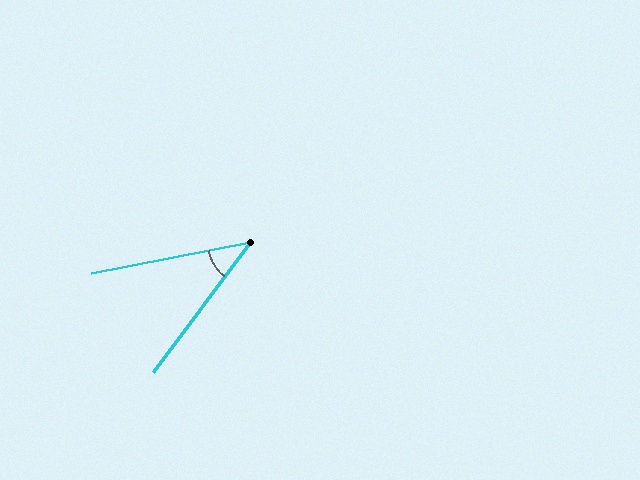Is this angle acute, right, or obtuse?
It is acute.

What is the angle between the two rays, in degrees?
Approximately 42 degrees.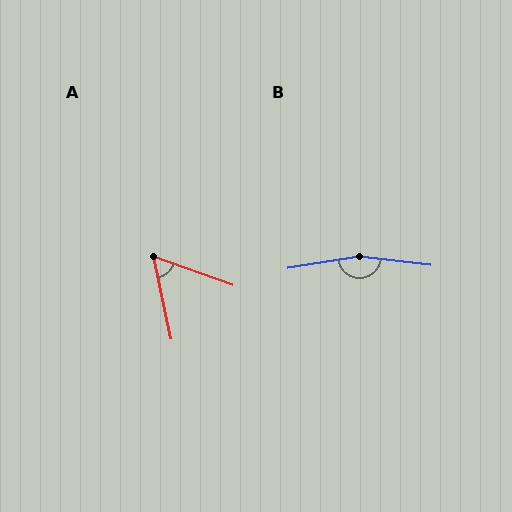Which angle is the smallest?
A, at approximately 58 degrees.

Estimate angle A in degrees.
Approximately 58 degrees.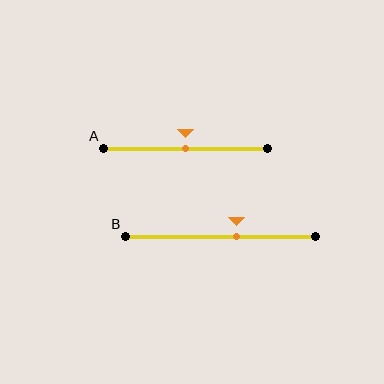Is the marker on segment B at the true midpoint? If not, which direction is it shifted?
No, the marker on segment B is shifted to the right by about 8% of the segment length.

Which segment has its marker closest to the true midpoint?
Segment A has its marker closest to the true midpoint.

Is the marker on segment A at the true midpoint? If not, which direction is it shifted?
Yes, the marker on segment A is at the true midpoint.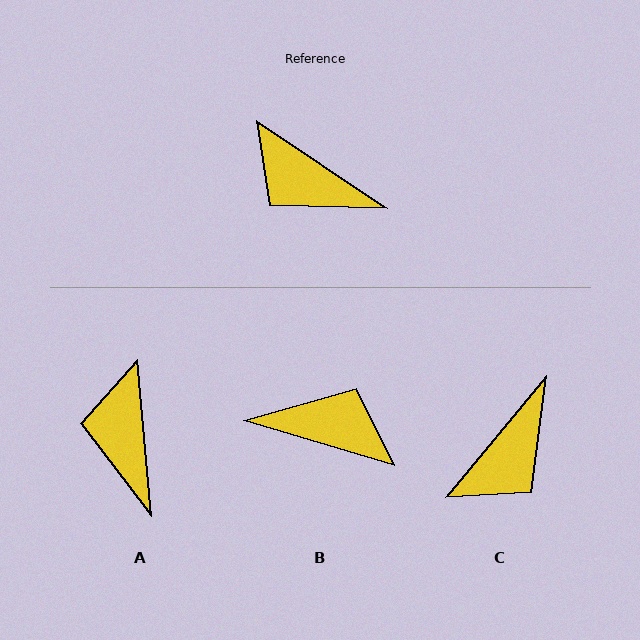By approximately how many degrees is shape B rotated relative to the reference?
Approximately 163 degrees clockwise.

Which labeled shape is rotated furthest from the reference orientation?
B, about 163 degrees away.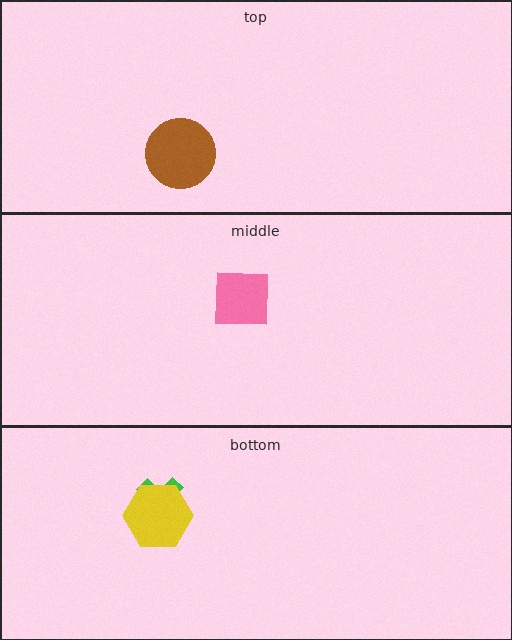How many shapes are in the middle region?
1.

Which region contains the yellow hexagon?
The bottom region.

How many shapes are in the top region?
1.